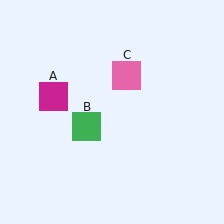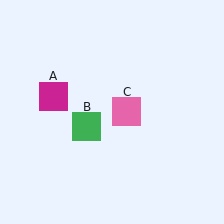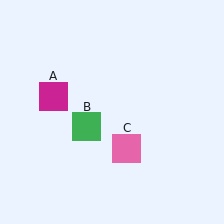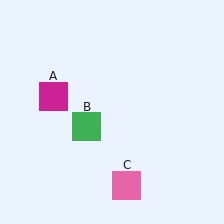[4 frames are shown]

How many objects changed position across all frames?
1 object changed position: pink square (object C).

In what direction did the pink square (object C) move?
The pink square (object C) moved down.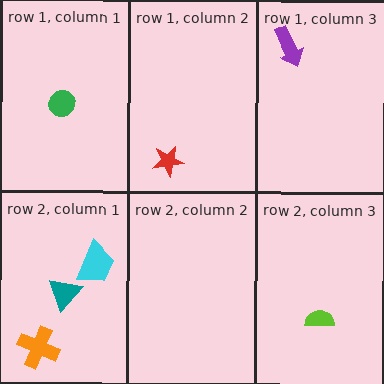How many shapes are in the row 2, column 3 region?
1.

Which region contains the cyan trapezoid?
The row 2, column 1 region.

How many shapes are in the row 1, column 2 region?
1.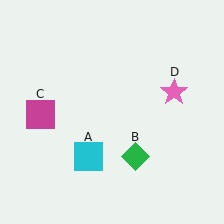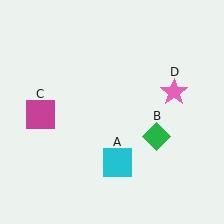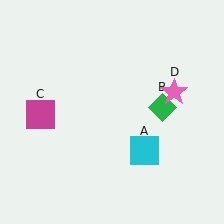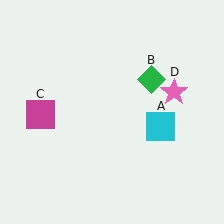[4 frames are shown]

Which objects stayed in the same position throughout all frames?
Magenta square (object C) and pink star (object D) remained stationary.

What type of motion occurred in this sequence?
The cyan square (object A), green diamond (object B) rotated counterclockwise around the center of the scene.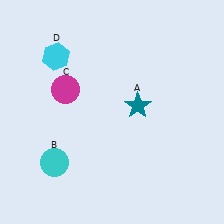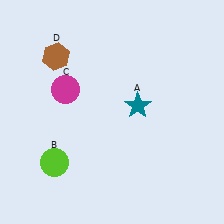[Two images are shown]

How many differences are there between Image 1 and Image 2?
There are 2 differences between the two images.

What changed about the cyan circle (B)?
In Image 1, B is cyan. In Image 2, it changed to lime.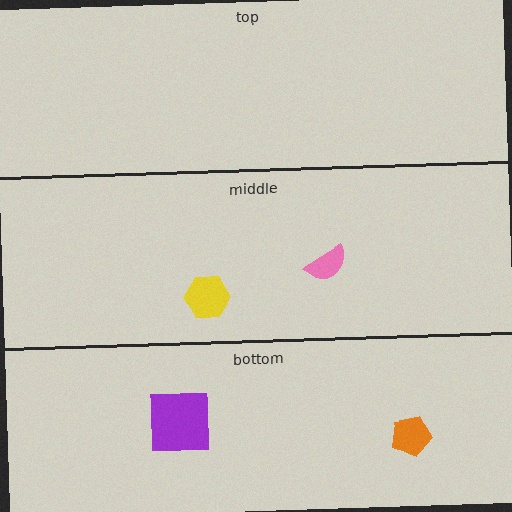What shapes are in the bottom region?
The purple square, the orange pentagon.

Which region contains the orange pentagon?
The bottom region.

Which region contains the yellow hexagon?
The middle region.